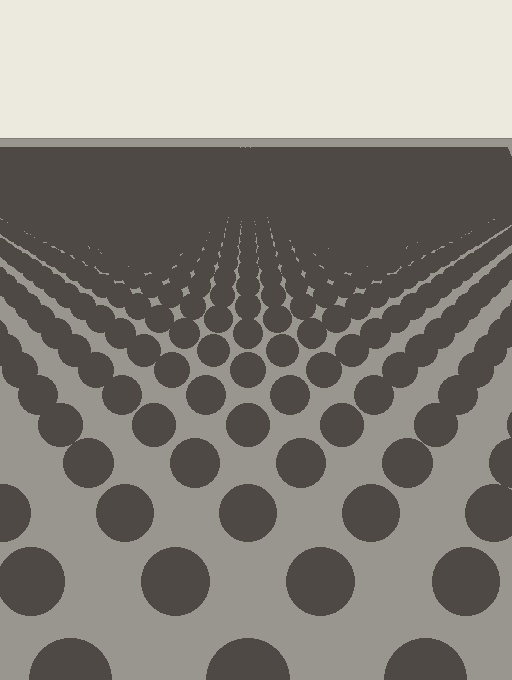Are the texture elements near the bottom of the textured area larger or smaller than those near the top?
Larger. Near the bottom, elements are closer to the viewer and appear at a bigger on-screen size.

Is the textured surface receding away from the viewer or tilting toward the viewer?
The surface is receding away from the viewer. Texture elements get smaller and denser toward the top.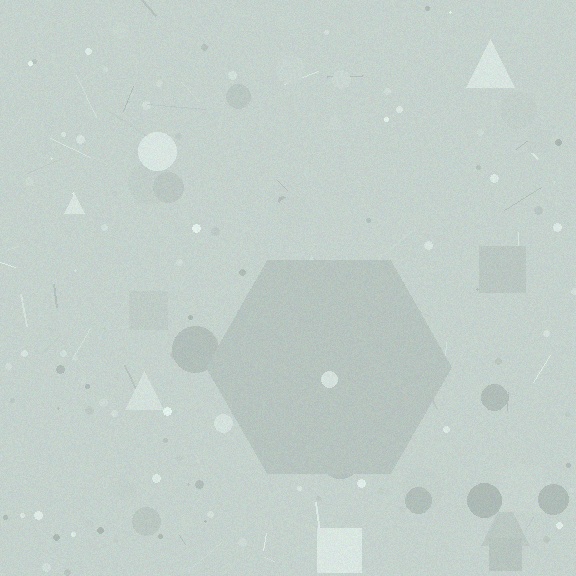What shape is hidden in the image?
A hexagon is hidden in the image.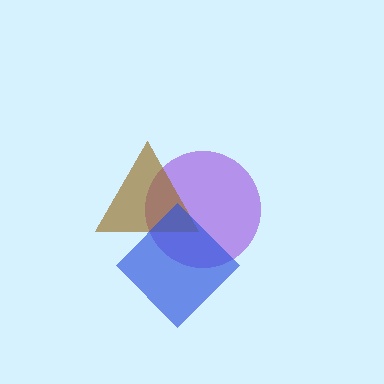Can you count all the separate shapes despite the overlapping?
Yes, there are 3 separate shapes.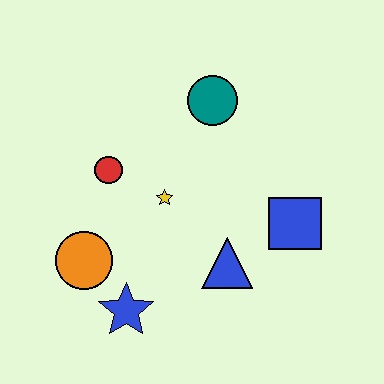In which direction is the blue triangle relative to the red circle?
The blue triangle is to the right of the red circle.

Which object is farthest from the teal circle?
The blue star is farthest from the teal circle.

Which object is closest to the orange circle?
The blue star is closest to the orange circle.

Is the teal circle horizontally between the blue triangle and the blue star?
Yes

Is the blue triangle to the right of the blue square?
No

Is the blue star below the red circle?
Yes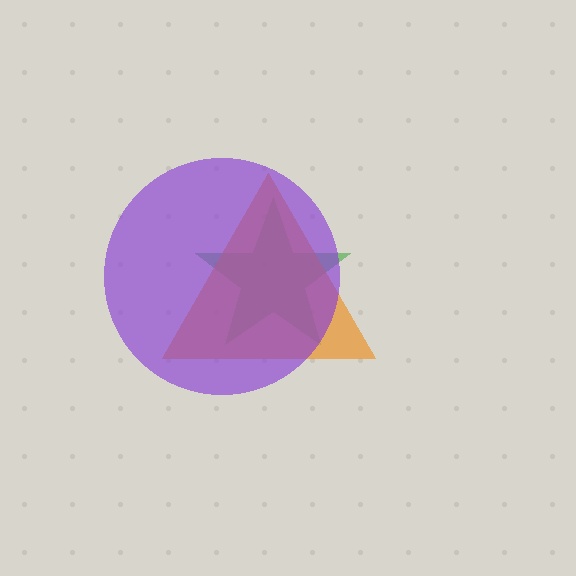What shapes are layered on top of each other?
The layered shapes are: a green star, an orange triangle, a purple circle.